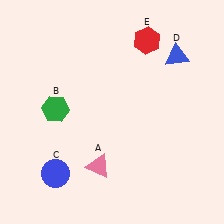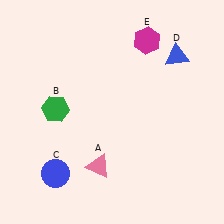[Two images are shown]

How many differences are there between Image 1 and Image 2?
There is 1 difference between the two images.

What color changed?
The hexagon (E) changed from red in Image 1 to magenta in Image 2.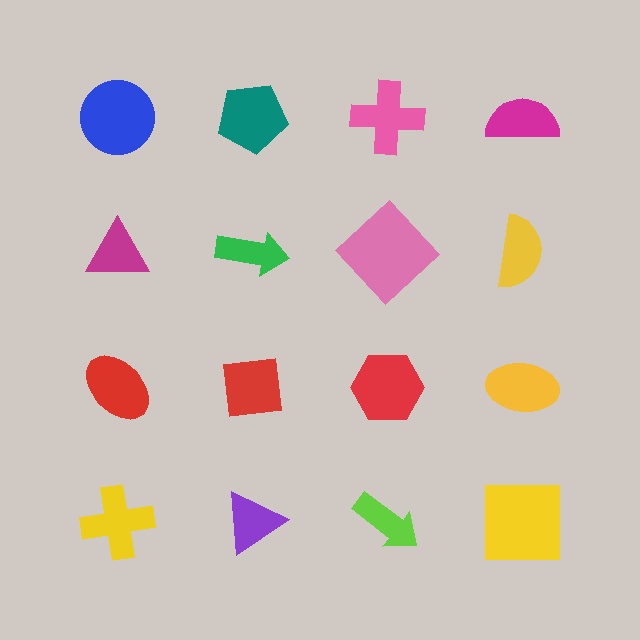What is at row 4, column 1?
A yellow cross.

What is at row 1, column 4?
A magenta semicircle.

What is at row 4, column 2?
A purple triangle.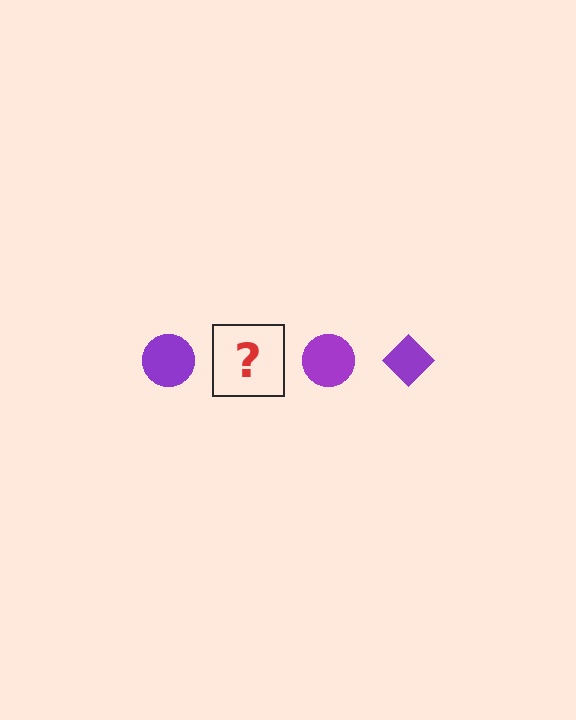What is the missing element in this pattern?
The missing element is a purple diamond.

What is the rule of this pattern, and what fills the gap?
The rule is that the pattern cycles through circle, diamond shapes in purple. The gap should be filled with a purple diamond.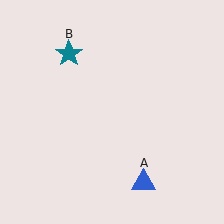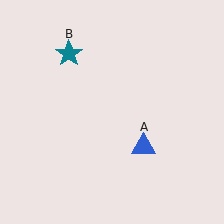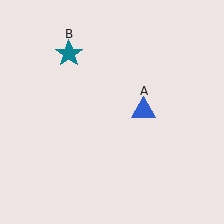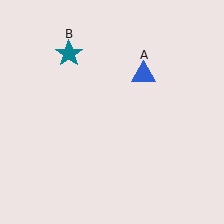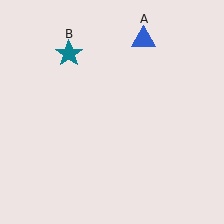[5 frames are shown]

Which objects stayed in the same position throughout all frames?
Teal star (object B) remained stationary.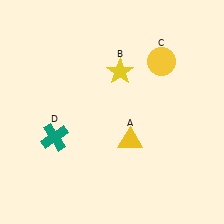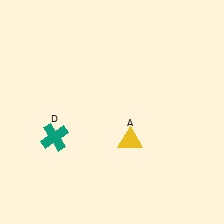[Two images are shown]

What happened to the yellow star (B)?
The yellow star (B) was removed in Image 2. It was in the top-right area of Image 1.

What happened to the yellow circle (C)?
The yellow circle (C) was removed in Image 2. It was in the top-right area of Image 1.